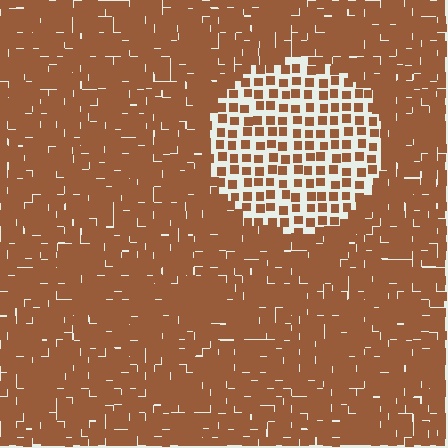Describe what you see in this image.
The image contains small brown elements arranged at two different densities. A circle-shaped region is visible where the elements are less densely packed than the surrounding area.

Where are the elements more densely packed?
The elements are more densely packed outside the circle boundary.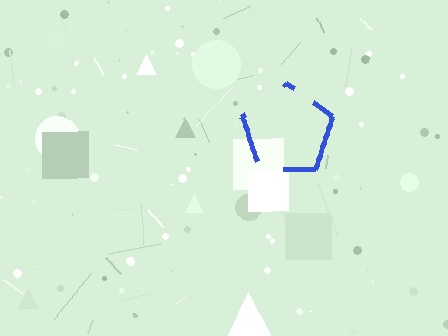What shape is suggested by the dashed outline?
The dashed outline suggests a pentagon.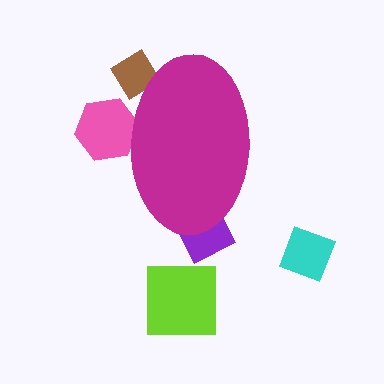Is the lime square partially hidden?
No, the lime square is fully visible.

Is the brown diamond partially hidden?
Yes, the brown diamond is partially hidden behind the magenta ellipse.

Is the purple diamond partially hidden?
Yes, the purple diamond is partially hidden behind the magenta ellipse.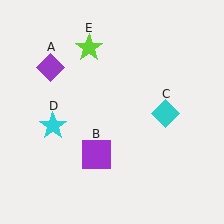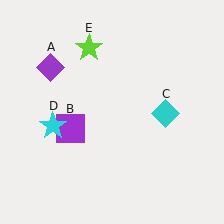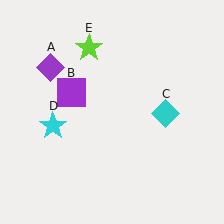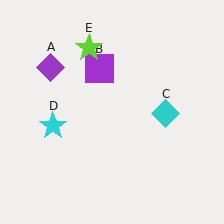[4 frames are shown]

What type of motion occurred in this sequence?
The purple square (object B) rotated clockwise around the center of the scene.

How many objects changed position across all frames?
1 object changed position: purple square (object B).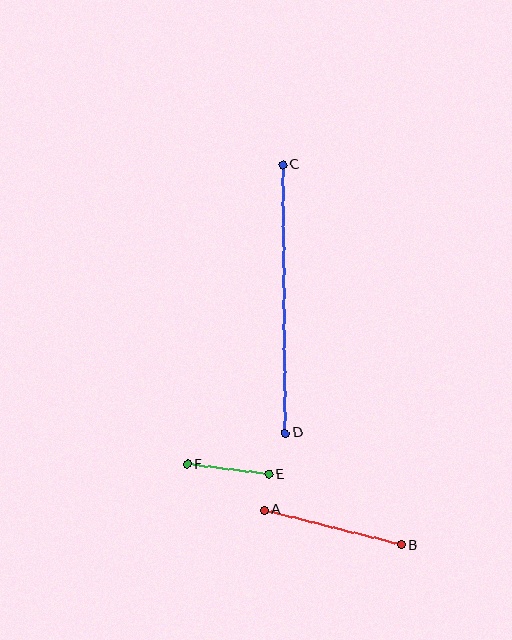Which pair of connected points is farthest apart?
Points C and D are farthest apart.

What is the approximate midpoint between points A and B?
The midpoint is at approximately (333, 527) pixels.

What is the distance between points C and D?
The distance is approximately 268 pixels.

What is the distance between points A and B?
The distance is approximately 141 pixels.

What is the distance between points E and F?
The distance is approximately 82 pixels.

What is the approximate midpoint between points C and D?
The midpoint is at approximately (284, 299) pixels.